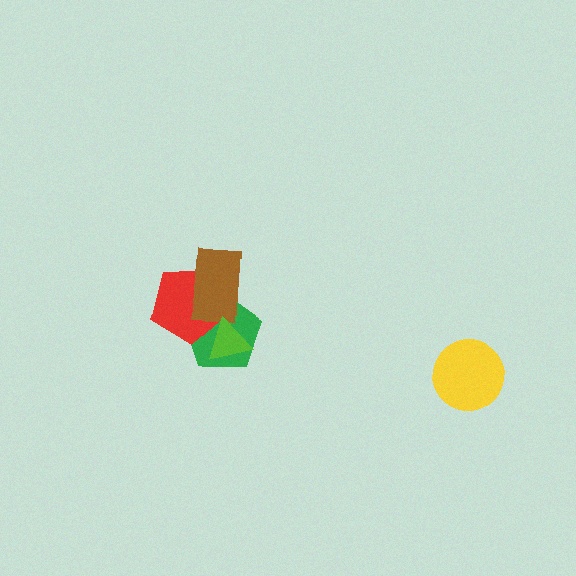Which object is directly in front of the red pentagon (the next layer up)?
The brown rectangle is directly in front of the red pentagon.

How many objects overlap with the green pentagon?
3 objects overlap with the green pentagon.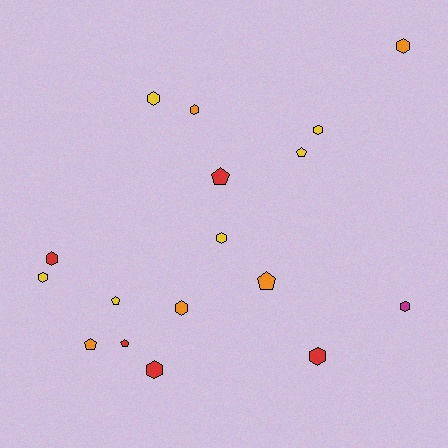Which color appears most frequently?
Yellow, with 6 objects.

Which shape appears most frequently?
Hexagon, with 11 objects.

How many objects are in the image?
There are 17 objects.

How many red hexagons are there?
There are 3 red hexagons.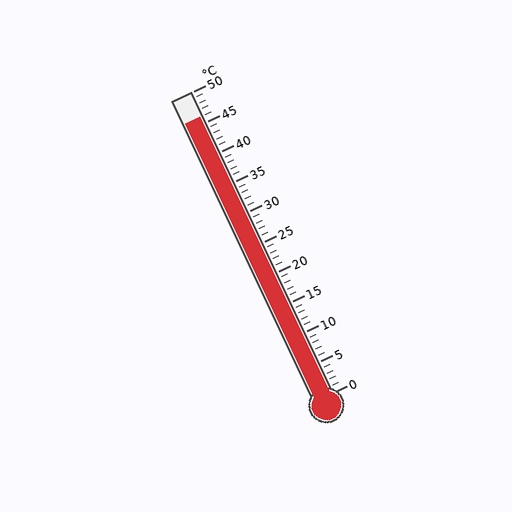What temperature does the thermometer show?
The thermometer shows approximately 46°C.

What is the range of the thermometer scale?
The thermometer scale ranges from 0°C to 50°C.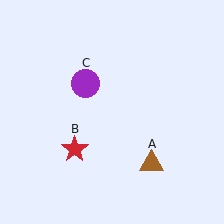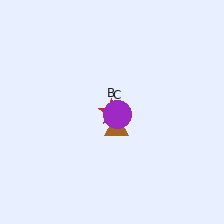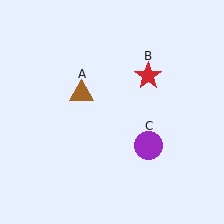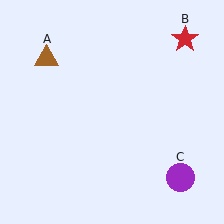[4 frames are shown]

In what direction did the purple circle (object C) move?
The purple circle (object C) moved down and to the right.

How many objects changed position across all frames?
3 objects changed position: brown triangle (object A), red star (object B), purple circle (object C).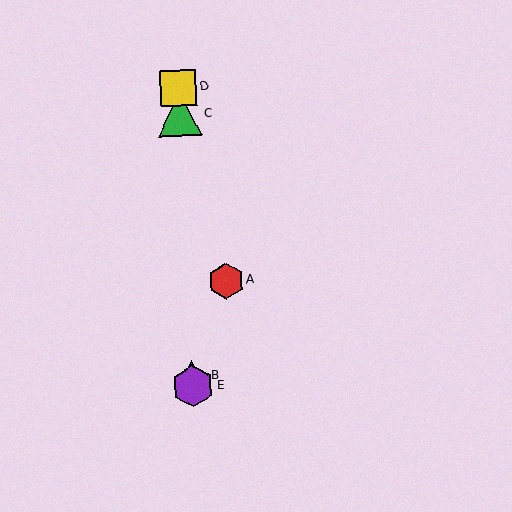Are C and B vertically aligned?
Yes, both are at x≈179.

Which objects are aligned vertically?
Objects B, C, D, E are aligned vertically.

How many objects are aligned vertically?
4 objects (B, C, D, E) are aligned vertically.